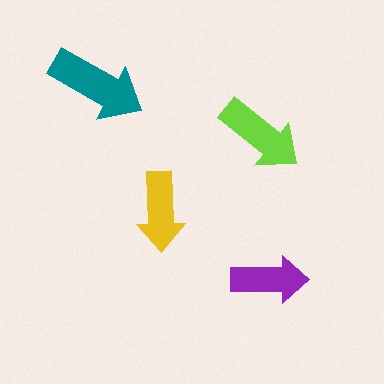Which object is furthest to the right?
The purple arrow is rightmost.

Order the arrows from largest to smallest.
the teal one, the lime one, the yellow one, the purple one.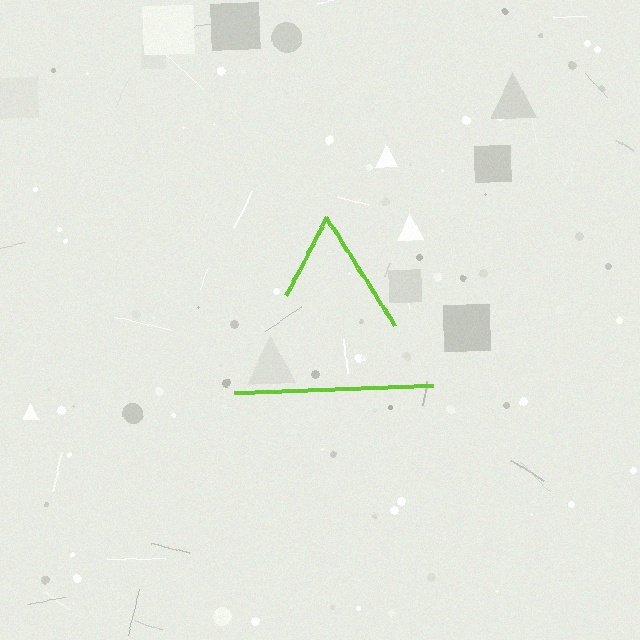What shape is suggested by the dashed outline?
The dashed outline suggests a triangle.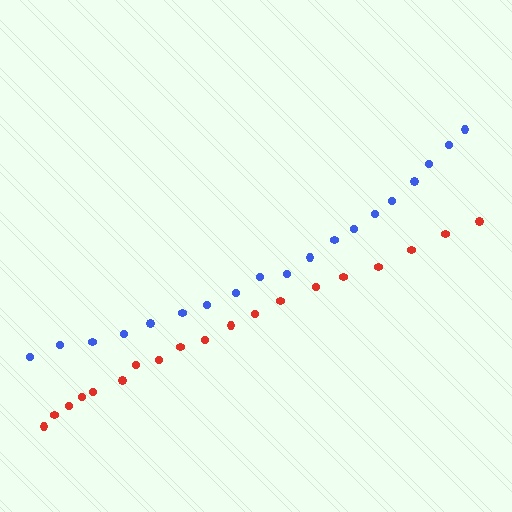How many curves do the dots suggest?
There are 2 distinct paths.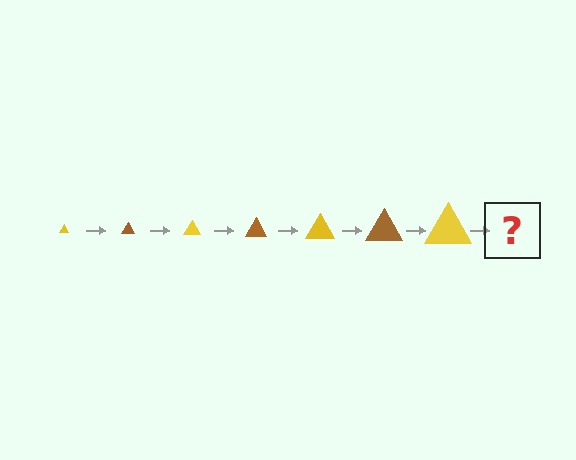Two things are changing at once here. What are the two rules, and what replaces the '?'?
The two rules are that the triangle grows larger each step and the color cycles through yellow and brown. The '?' should be a brown triangle, larger than the previous one.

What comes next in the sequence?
The next element should be a brown triangle, larger than the previous one.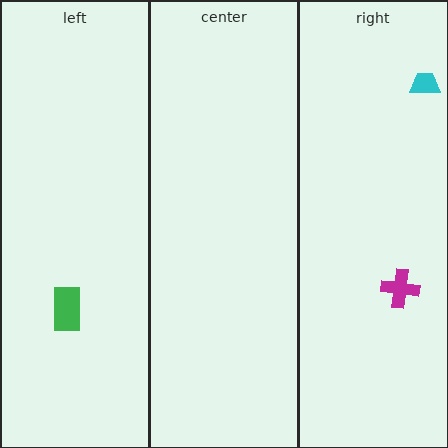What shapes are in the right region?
The magenta cross, the cyan trapezoid.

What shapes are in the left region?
The green rectangle.